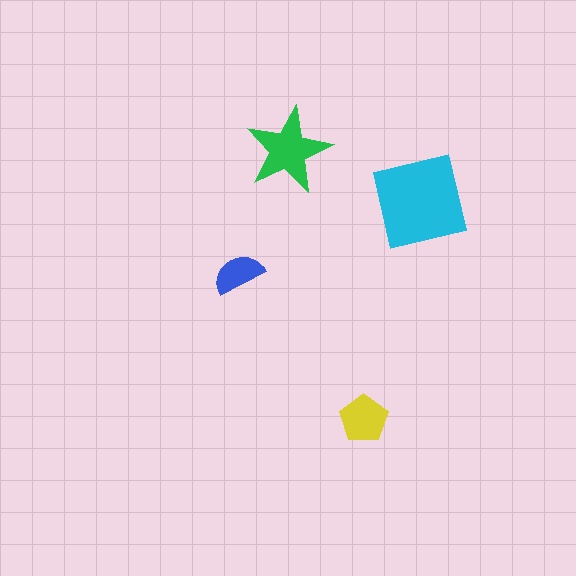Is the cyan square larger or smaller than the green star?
Larger.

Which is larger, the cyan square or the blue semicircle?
The cyan square.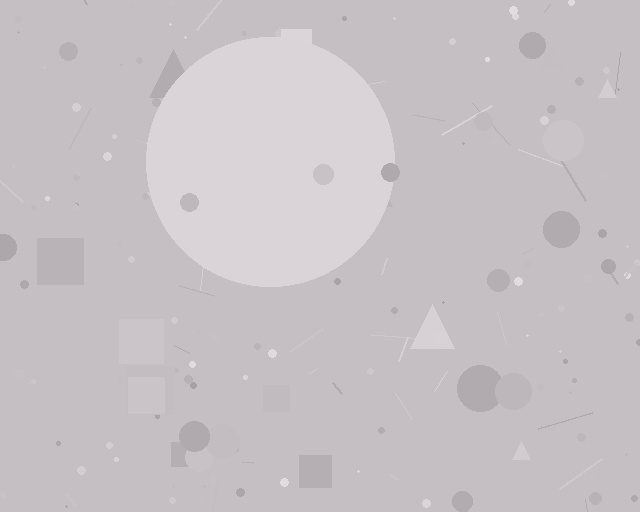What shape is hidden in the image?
A circle is hidden in the image.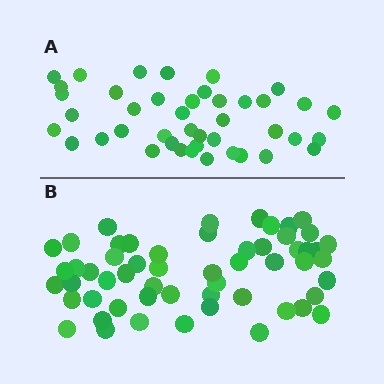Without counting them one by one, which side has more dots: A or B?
Region B (the bottom region) has more dots.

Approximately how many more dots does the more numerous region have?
Region B has approximately 15 more dots than region A.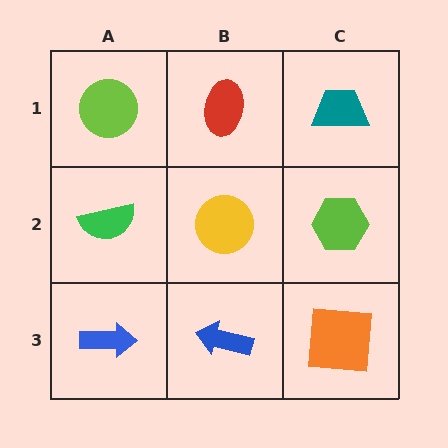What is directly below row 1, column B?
A yellow circle.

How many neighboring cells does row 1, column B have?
3.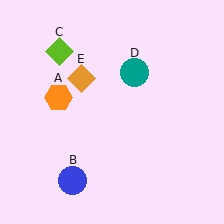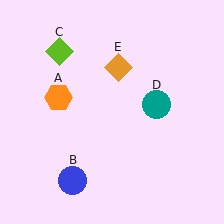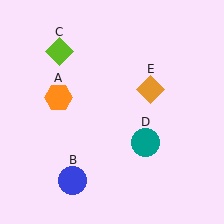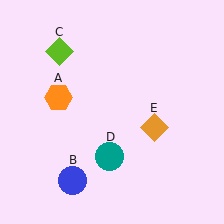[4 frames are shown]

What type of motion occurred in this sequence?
The teal circle (object D), orange diamond (object E) rotated clockwise around the center of the scene.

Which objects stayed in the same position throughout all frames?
Orange hexagon (object A) and blue circle (object B) and lime diamond (object C) remained stationary.